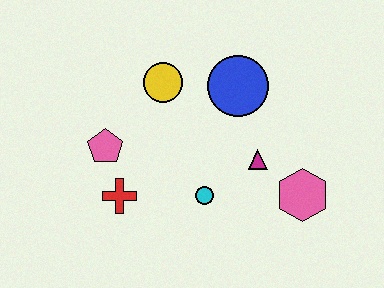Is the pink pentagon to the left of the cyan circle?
Yes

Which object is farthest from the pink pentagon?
The pink hexagon is farthest from the pink pentagon.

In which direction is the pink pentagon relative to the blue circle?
The pink pentagon is to the left of the blue circle.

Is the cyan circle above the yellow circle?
No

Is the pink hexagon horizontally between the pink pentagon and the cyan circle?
No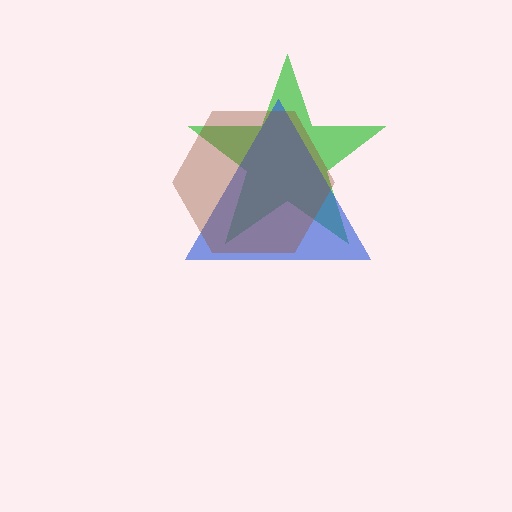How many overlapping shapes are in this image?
There are 3 overlapping shapes in the image.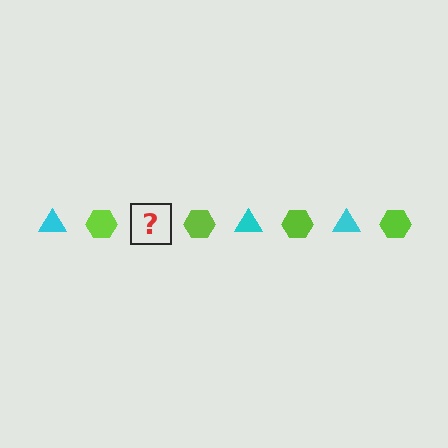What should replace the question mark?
The question mark should be replaced with a cyan triangle.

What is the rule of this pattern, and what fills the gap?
The rule is that the pattern alternates between cyan triangle and lime hexagon. The gap should be filled with a cyan triangle.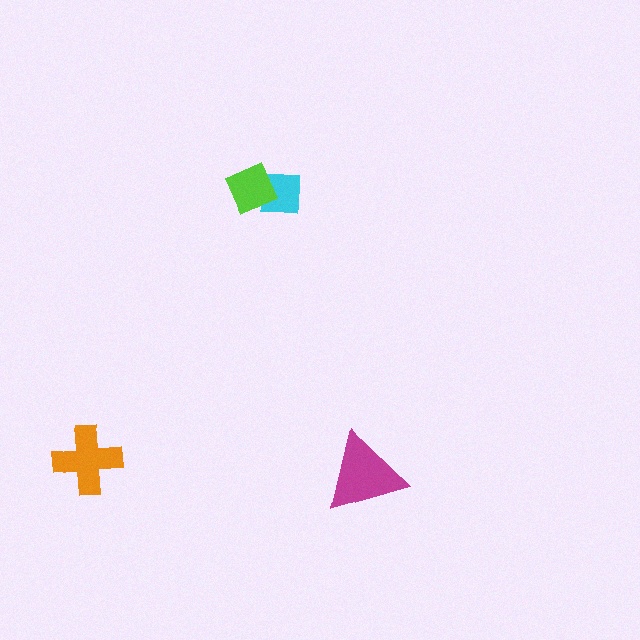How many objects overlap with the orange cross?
0 objects overlap with the orange cross.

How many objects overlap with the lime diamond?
1 object overlaps with the lime diamond.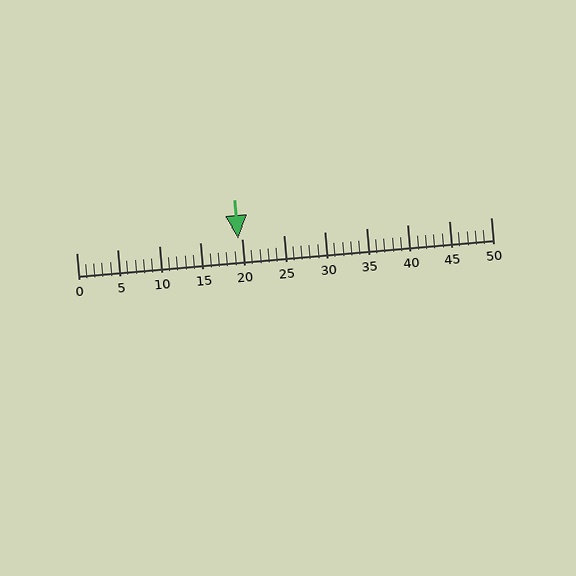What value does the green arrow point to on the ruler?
The green arrow points to approximately 20.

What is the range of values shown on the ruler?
The ruler shows values from 0 to 50.